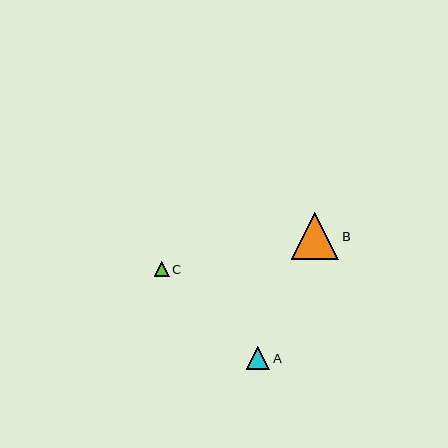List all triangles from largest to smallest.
From largest to smallest: B, A, C.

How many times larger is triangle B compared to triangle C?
Triangle B is approximately 3.1 times the size of triangle C.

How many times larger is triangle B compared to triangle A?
Triangle B is approximately 2.0 times the size of triangle A.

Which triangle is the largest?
Triangle B is the largest with a size of approximately 47 pixels.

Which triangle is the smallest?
Triangle C is the smallest with a size of approximately 15 pixels.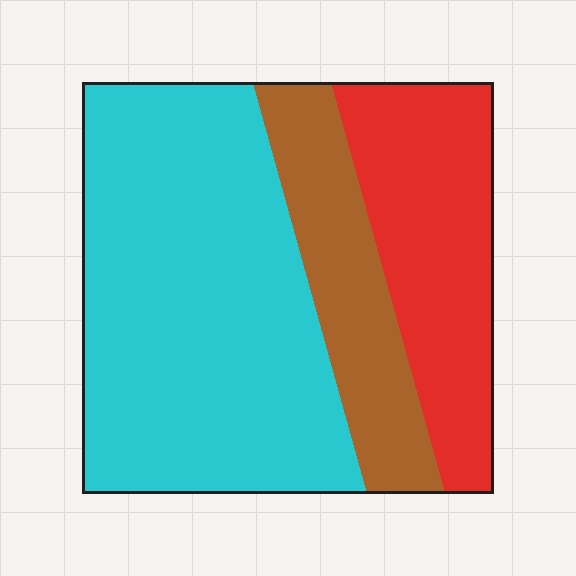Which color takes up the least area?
Brown, at roughly 20%.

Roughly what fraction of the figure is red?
Red takes up about one quarter (1/4) of the figure.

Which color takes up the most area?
Cyan, at roughly 55%.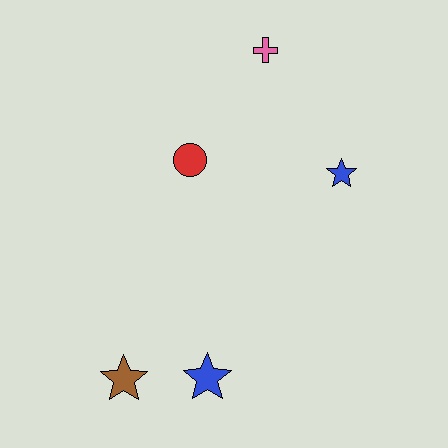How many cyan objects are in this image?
There are no cyan objects.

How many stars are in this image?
There are 3 stars.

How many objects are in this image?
There are 5 objects.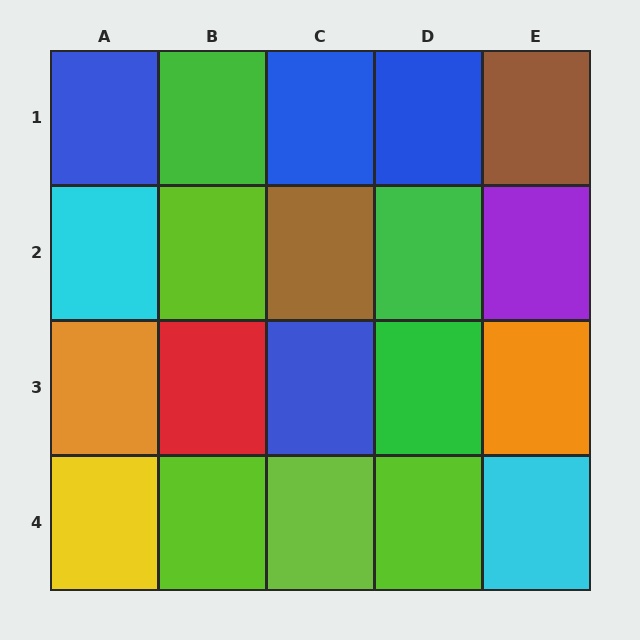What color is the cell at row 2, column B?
Lime.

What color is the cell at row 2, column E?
Purple.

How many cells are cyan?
2 cells are cyan.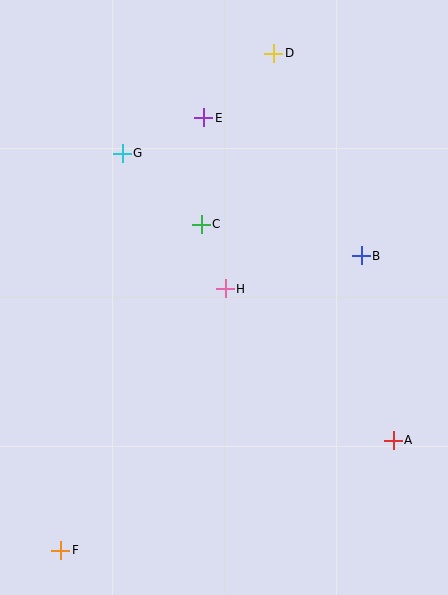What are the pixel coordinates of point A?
Point A is at (393, 440).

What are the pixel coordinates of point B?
Point B is at (361, 256).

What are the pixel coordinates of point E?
Point E is at (204, 118).